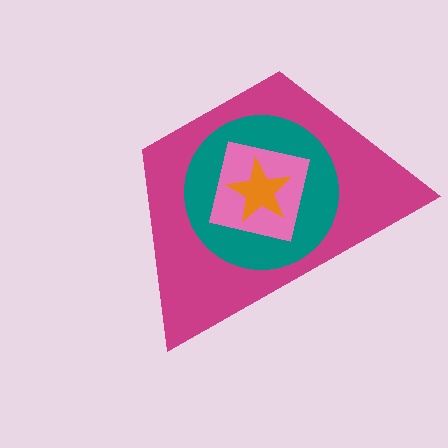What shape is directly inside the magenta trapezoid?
The teal circle.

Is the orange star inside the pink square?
Yes.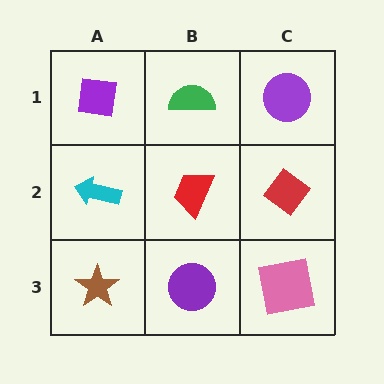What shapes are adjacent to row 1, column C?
A red diamond (row 2, column C), a green semicircle (row 1, column B).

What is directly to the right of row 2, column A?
A red trapezoid.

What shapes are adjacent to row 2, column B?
A green semicircle (row 1, column B), a purple circle (row 3, column B), a cyan arrow (row 2, column A), a red diamond (row 2, column C).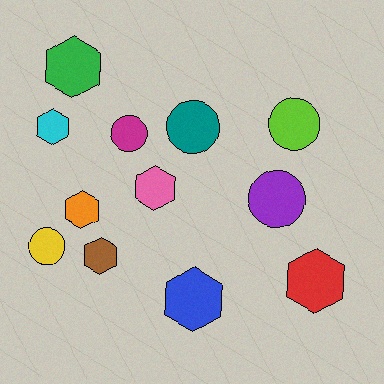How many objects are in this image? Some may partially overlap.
There are 12 objects.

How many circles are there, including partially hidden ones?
There are 5 circles.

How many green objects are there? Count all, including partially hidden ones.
There is 1 green object.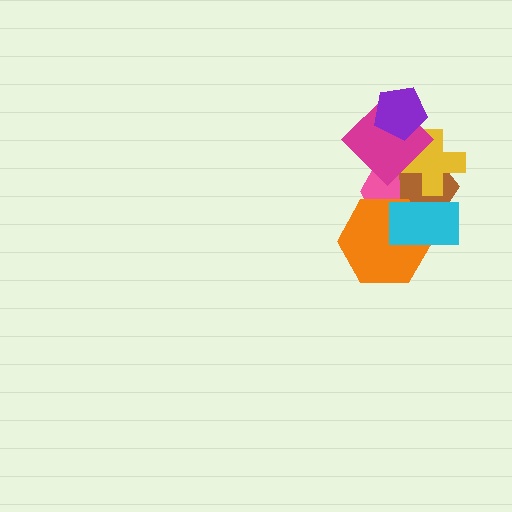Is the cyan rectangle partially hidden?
No, no other shape covers it.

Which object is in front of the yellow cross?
The magenta diamond is in front of the yellow cross.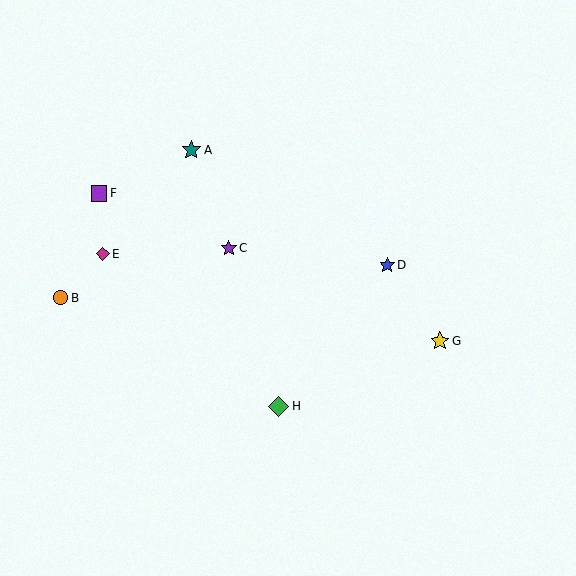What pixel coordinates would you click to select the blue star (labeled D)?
Click at (387, 265) to select the blue star D.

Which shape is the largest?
The green diamond (labeled H) is the largest.